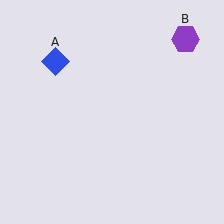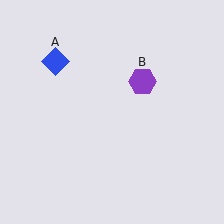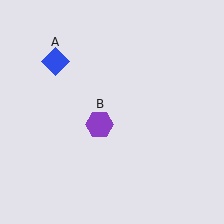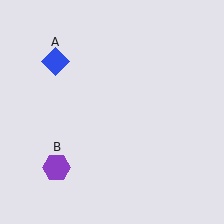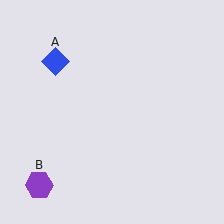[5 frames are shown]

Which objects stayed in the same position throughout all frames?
Blue diamond (object A) remained stationary.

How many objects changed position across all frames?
1 object changed position: purple hexagon (object B).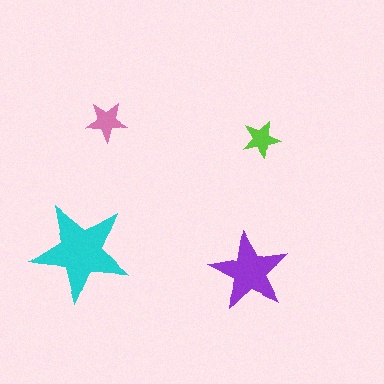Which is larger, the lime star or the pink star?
The pink one.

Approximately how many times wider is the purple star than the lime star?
About 2 times wider.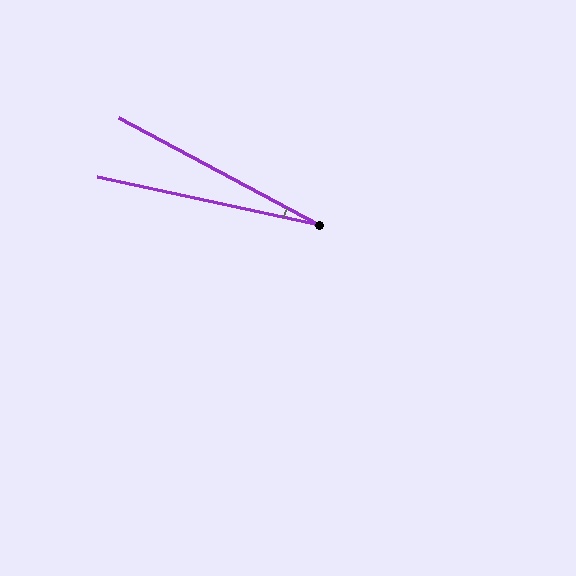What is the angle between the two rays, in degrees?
Approximately 16 degrees.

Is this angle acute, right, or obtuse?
It is acute.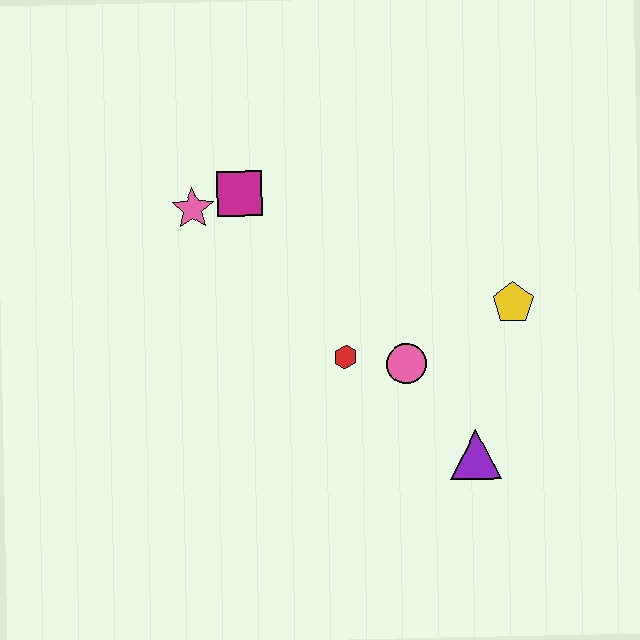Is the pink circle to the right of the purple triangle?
No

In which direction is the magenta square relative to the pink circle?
The magenta square is above the pink circle.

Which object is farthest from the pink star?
The purple triangle is farthest from the pink star.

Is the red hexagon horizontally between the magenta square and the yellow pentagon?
Yes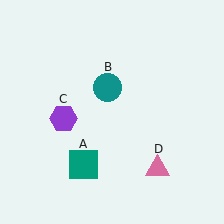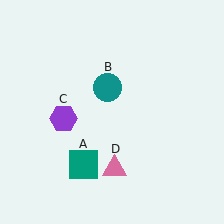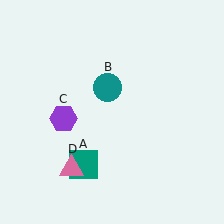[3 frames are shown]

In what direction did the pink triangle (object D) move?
The pink triangle (object D) moved left.